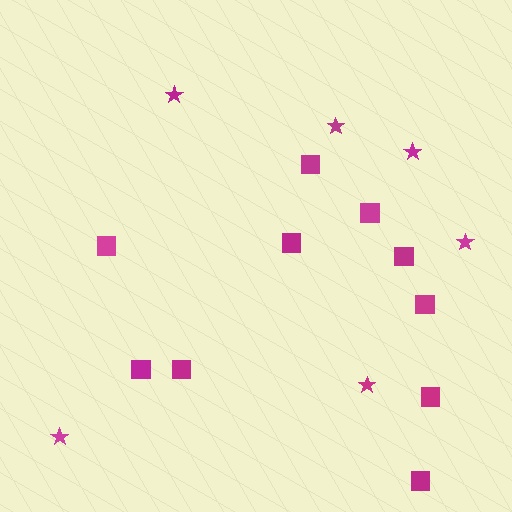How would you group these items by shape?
There are 2 groups: one group of stars (6) and one group of squares (10).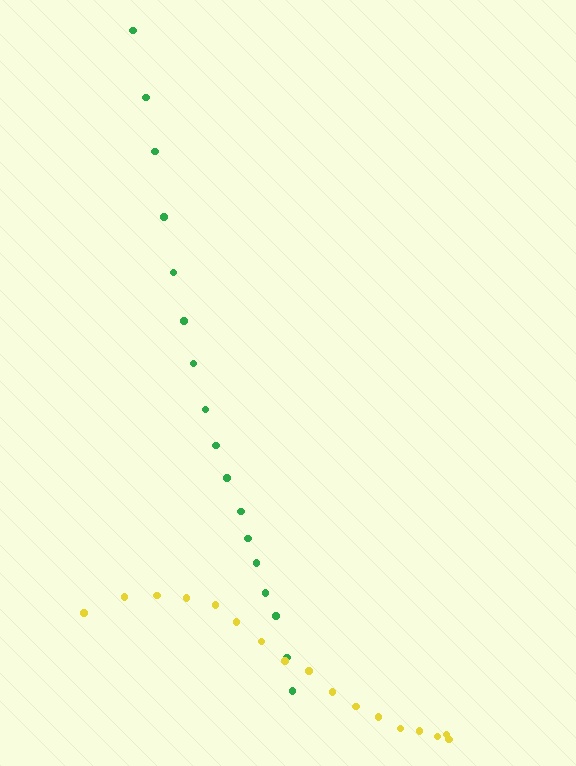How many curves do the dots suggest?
There are 2 distinct paths.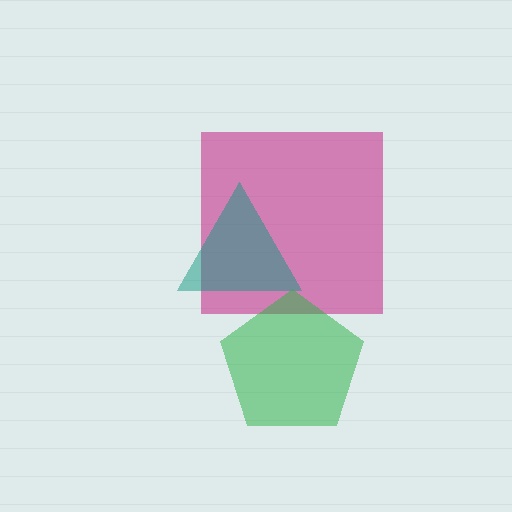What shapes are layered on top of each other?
The layered shapes are: a magenta square, a teal triangle, a green pentagon.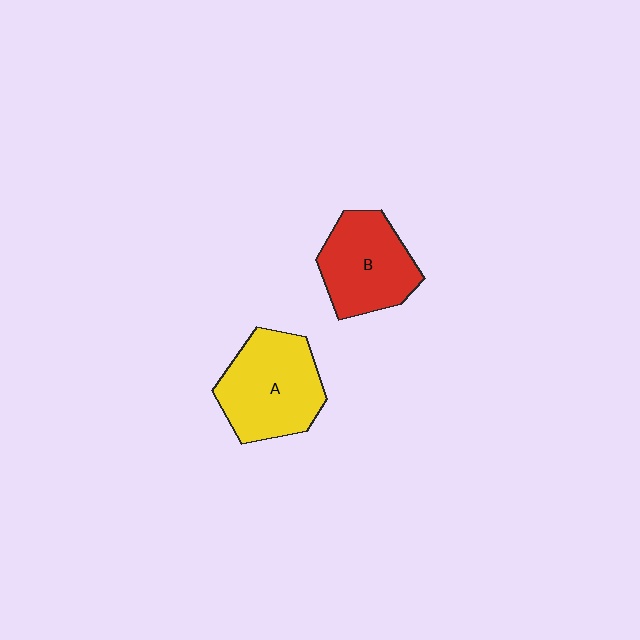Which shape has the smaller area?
Shape B (red).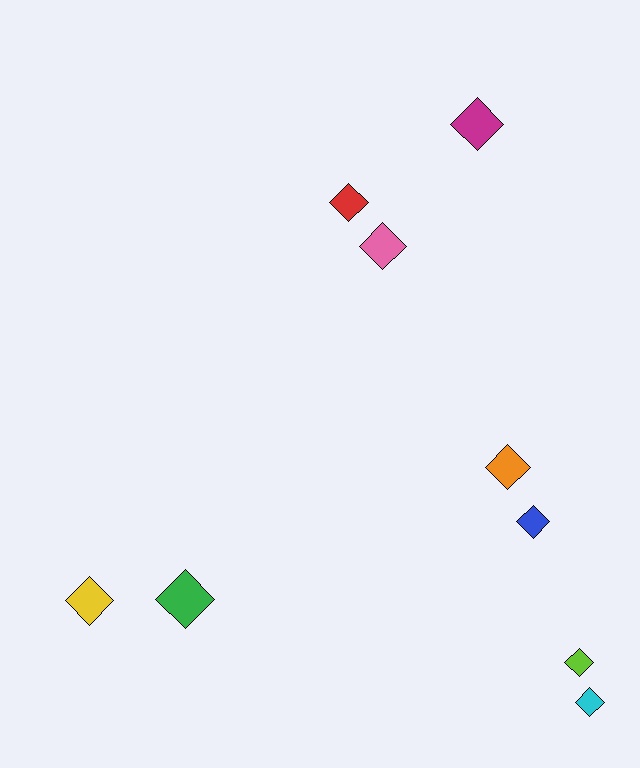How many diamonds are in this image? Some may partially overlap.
There are 9 diamonds.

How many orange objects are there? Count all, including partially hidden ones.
There is 1 orange object.